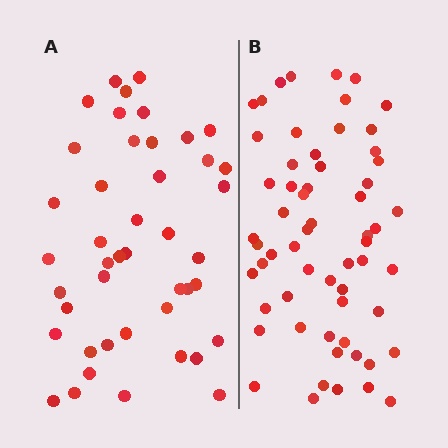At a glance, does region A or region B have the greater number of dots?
Region B (the right region) has more dots.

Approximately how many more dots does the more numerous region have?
Region B has approximately 15 more dots than region A.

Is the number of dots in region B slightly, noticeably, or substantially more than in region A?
Region B has noticeably more, but not dramatically so. The ratio is roughly 1.4 to 1.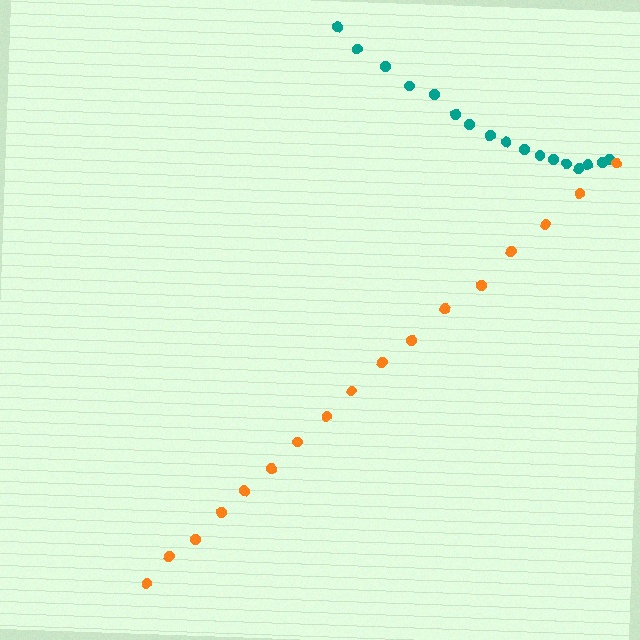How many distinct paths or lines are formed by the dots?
There are 2 distinct paths.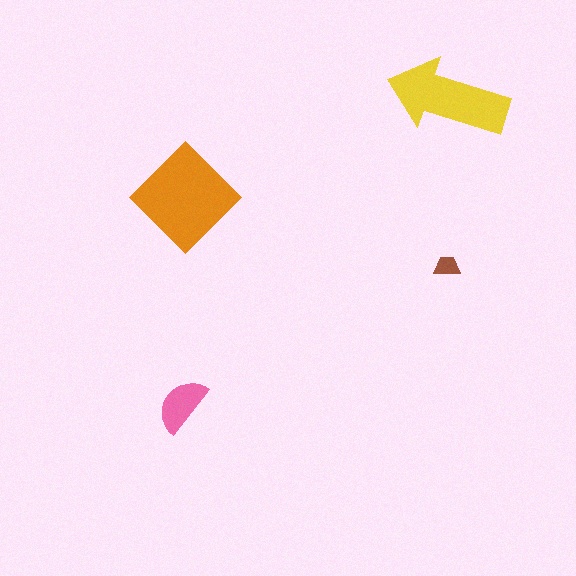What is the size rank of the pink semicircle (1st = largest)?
3rd.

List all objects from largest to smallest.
The orange diamond, the yellow arrow, the pink semicircle, the brown trapezoid.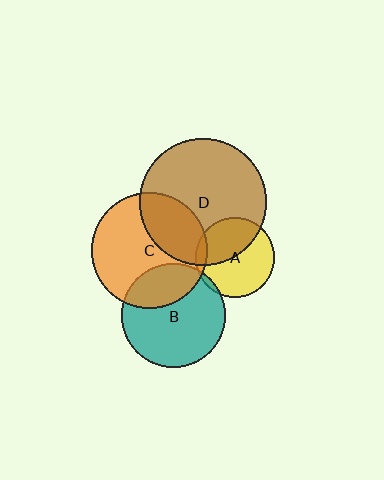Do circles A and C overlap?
Yes.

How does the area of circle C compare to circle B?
Approximately 1.3 times.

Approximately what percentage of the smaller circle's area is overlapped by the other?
Approximately 5%.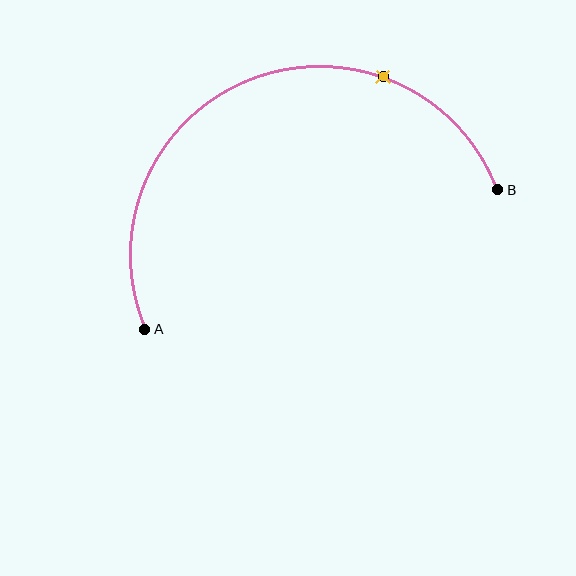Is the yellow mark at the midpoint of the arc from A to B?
No. The yellow mark lies on the arc but is closer to endpoint B. The arc midpoint would be at the point on the curve equidistant along the arc from both A and B.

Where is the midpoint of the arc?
The arc midpoint is the point on the curve farthest from the straight line joining A and B. It sits above that line.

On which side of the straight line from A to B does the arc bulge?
The arc bulges above the straight line connecting A and B.